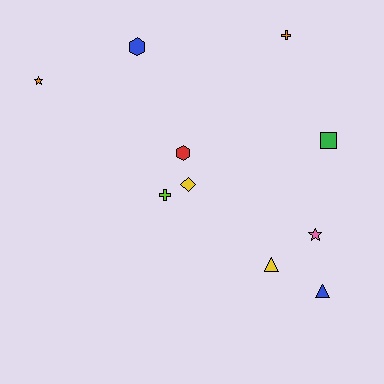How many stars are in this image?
There are 2 stars.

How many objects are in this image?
There are 10 objects.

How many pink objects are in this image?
There is 1 pink object.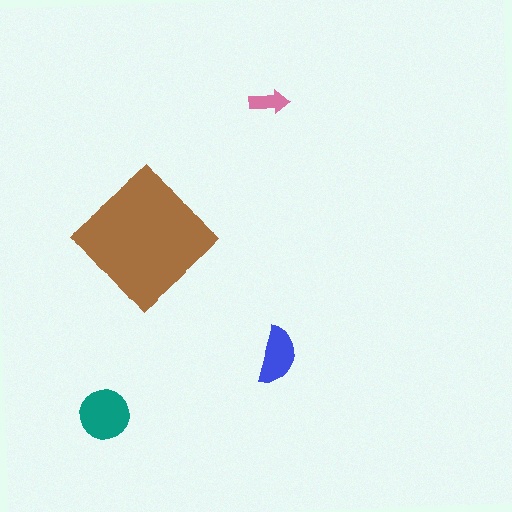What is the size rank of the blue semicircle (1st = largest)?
3rd.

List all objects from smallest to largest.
The pink arrow, the blue semicircle, the teal circle, the brown diamond.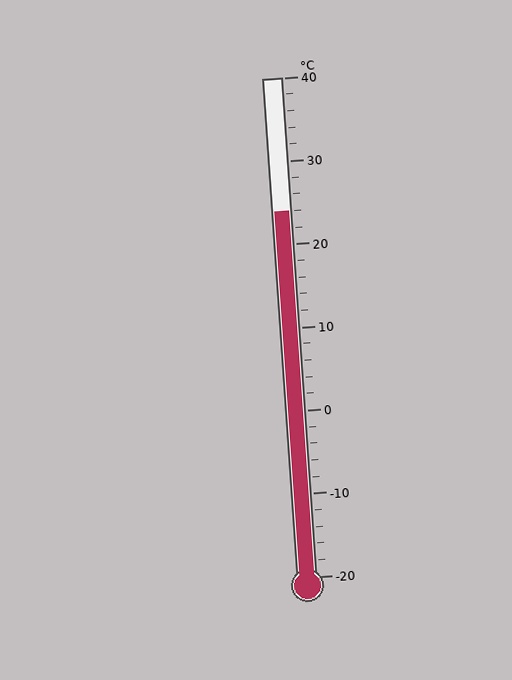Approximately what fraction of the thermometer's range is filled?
The thermometer is filled to approximately 75% of its range.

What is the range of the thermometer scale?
The thermometer scale ranges from -20°C to 40°C.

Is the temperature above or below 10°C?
The temperature is above 10°C.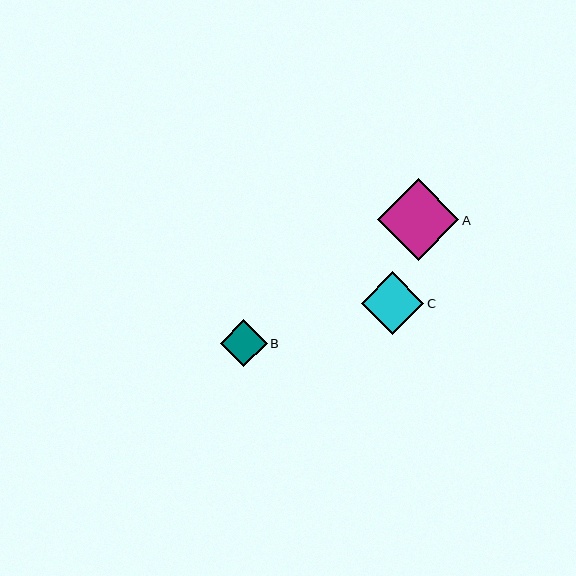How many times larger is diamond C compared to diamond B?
Diamond C is approximately 1.3 times the size of diamond B.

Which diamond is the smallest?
Diamond B is the smallest with a size of approximately 47 pixels.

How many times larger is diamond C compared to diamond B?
Diamond C is approximately 1.3 times the size of diamond B.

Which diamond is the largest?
Diamond A is the largest with a size of approximately 81 pixels.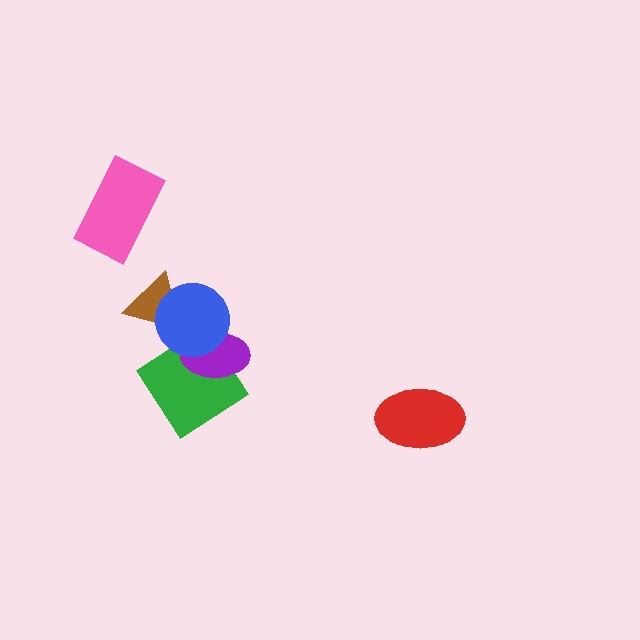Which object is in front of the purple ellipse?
The blue circle is in front of the purple ellipse.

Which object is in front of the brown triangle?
The blue circle is in front of the brown triangle.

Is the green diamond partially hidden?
Yes, it is partially covered by another shape.